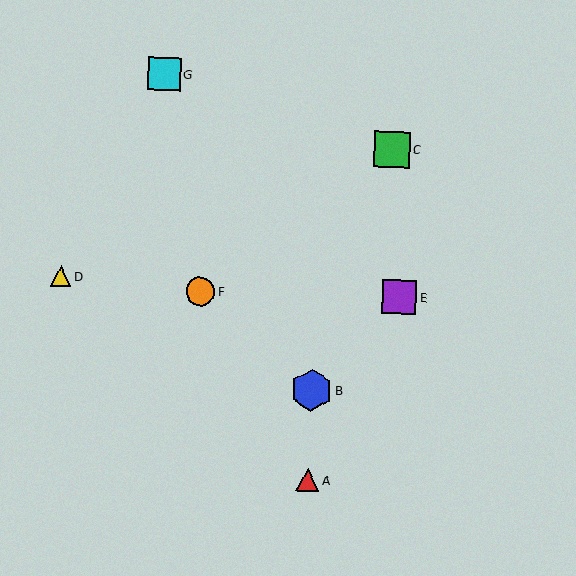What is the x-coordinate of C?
Object C is at x≈392.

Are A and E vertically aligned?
No, A is at x≈308 and E is at x≈399.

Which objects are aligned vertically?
Objects A, B are aligned vertically.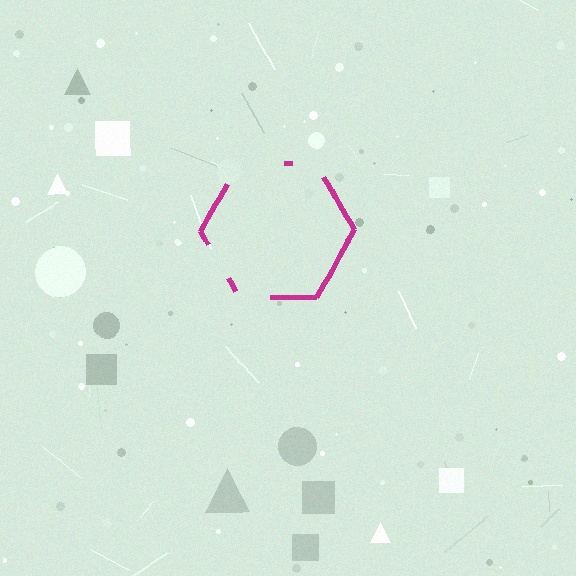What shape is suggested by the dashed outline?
The dashed outline suggests a hexagon.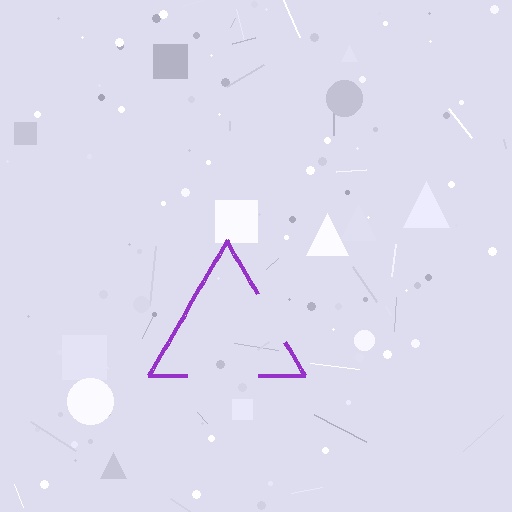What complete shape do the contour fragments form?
The contour fragments form a triangle.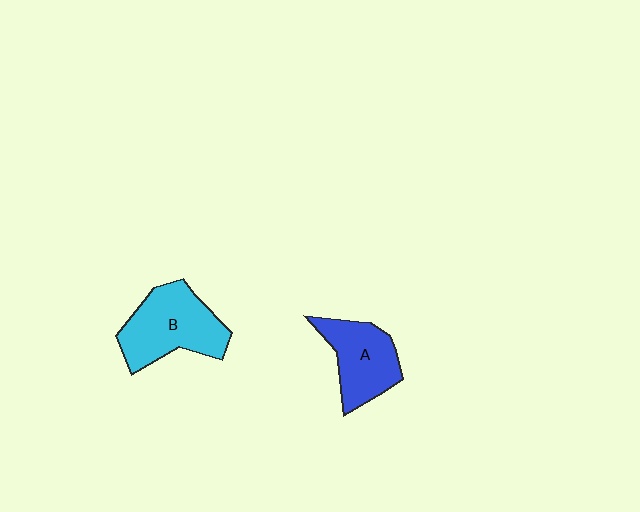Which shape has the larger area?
Shape B (cyan).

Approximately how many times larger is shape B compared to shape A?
Approximately 1.3 times.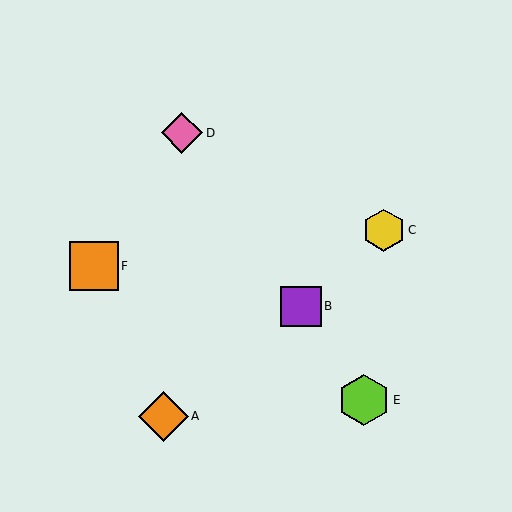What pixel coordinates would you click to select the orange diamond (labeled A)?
Click at (163, 416) to select the orange diamond A.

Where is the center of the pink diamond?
The center of the pink diamond is at (182, 133).